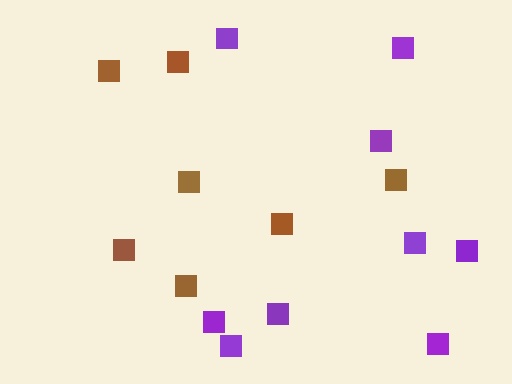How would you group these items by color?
There are 2 groups: one group of purple squares (9) and one group of brown squares (7).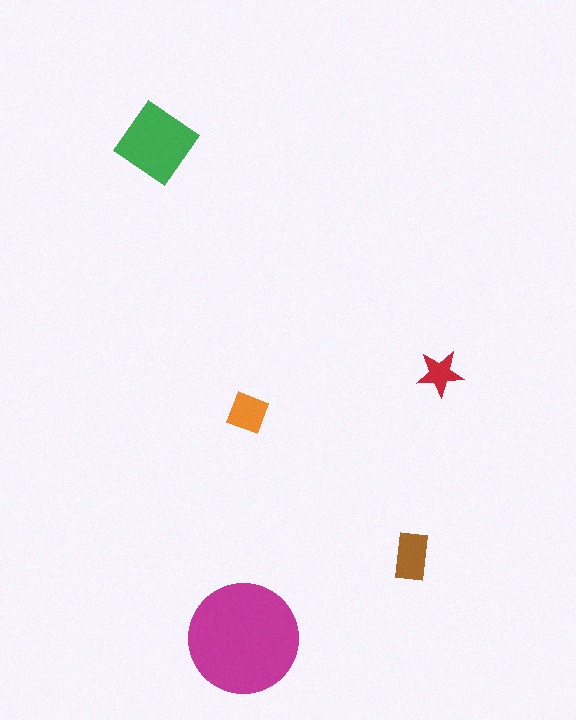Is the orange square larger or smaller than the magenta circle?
Smaller.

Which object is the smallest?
The red star.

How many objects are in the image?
There are 5 objects in the image.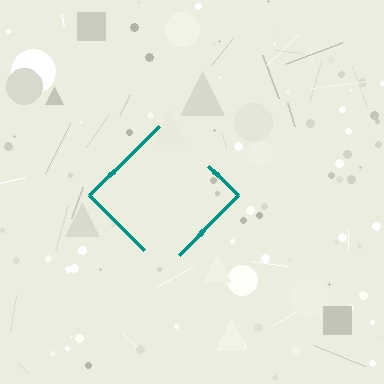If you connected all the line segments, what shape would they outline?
They would outline a diamond.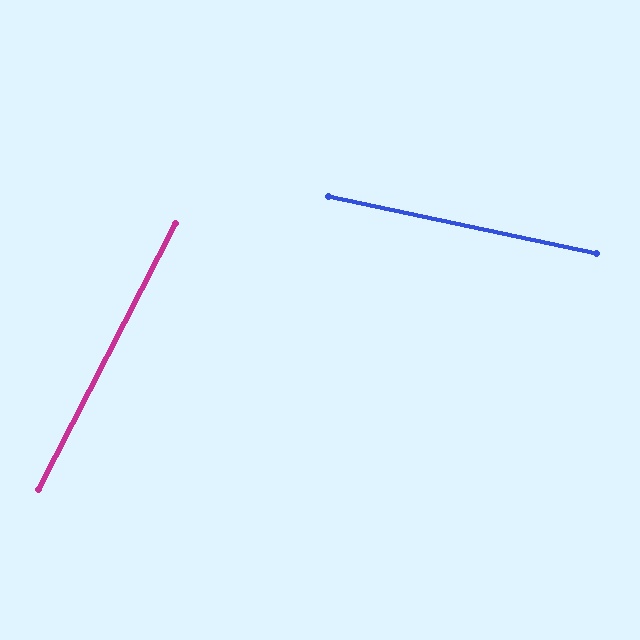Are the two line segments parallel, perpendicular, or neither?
Neither parallel nor perpendicular — they differ by about 75°.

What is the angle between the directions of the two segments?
Approximately 75 degrees.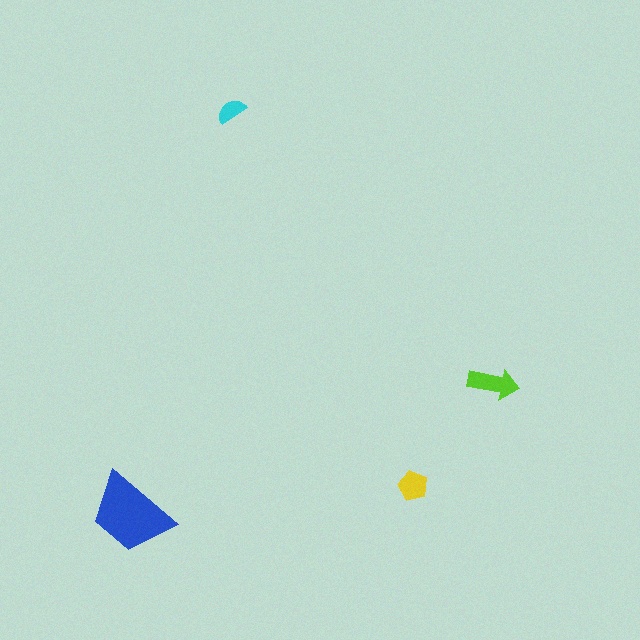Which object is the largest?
The blue trapezoid.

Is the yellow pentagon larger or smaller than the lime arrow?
Smaller.